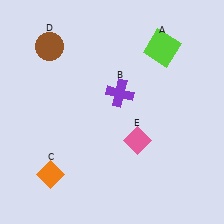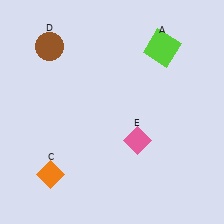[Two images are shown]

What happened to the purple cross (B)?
The purple cross (B) was removed in Image 2. It was in the top-right area of Image 1.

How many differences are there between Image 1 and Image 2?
There is 1 difference between the two images.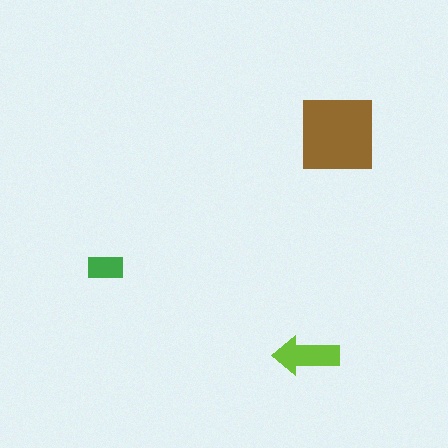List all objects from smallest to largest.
The green rectangle, the lime arrow, the brown square.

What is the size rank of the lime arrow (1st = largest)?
2nd.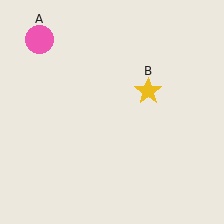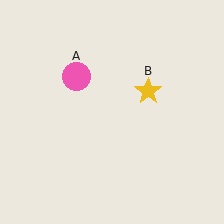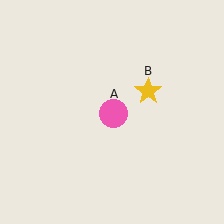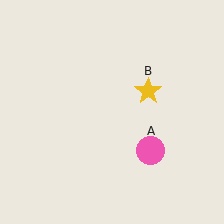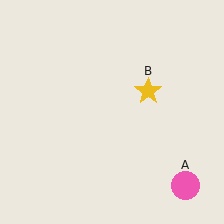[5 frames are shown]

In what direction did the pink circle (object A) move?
The pink circle (object A) moved down and to the right.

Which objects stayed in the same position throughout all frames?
Yellow star (object B) remained stationary.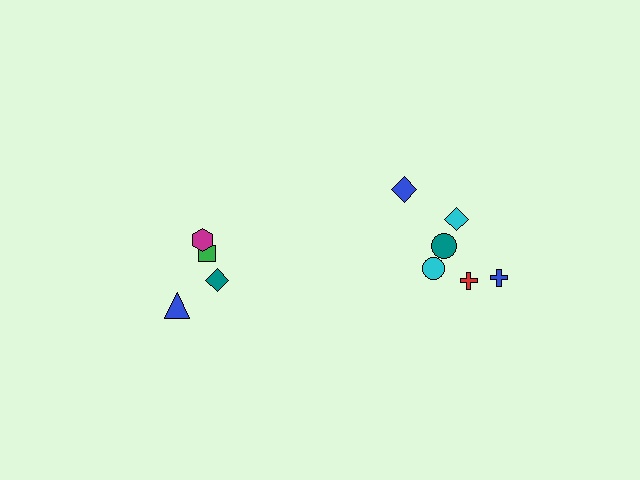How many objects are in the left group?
There are 4 objects.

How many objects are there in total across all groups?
There are 10 objects.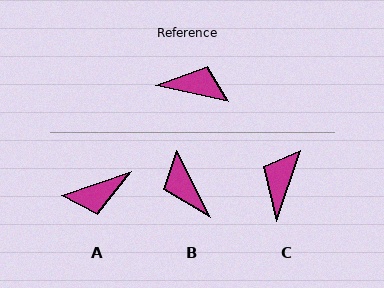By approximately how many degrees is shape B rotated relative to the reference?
Approximately 129 degrees counter-clockwise.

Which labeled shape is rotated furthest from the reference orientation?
A, about 148 degrees away.